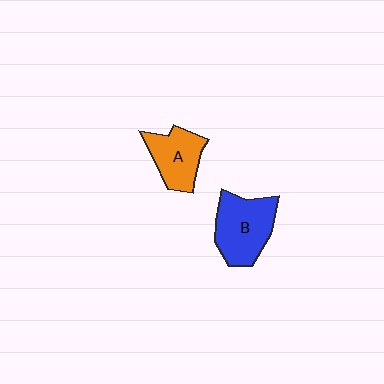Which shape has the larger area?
Shape B (blue).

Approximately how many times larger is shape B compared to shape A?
Approximately 1.3 times.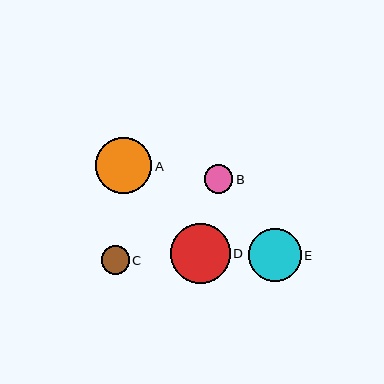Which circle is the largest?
Circle D is the largest with a size of approximately 60 pixels.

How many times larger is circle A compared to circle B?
Circle A is approximately 2.0 times the size of circle B.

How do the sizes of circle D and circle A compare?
Circle D and circle A are approximately the same size.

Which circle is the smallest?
Circle C is the smallest with a size of approximately 28 pixels.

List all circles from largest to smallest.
From largest to smallest: D, A, E, B, C.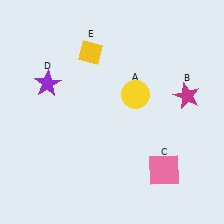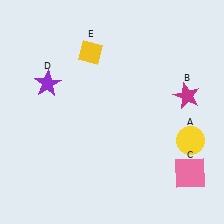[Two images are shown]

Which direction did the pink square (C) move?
The pink square (C) moved right.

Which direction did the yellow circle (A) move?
The yellow circle (A) moved right.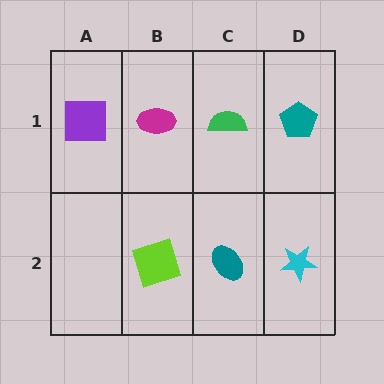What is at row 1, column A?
A purple square.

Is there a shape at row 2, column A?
No, that cell is empty.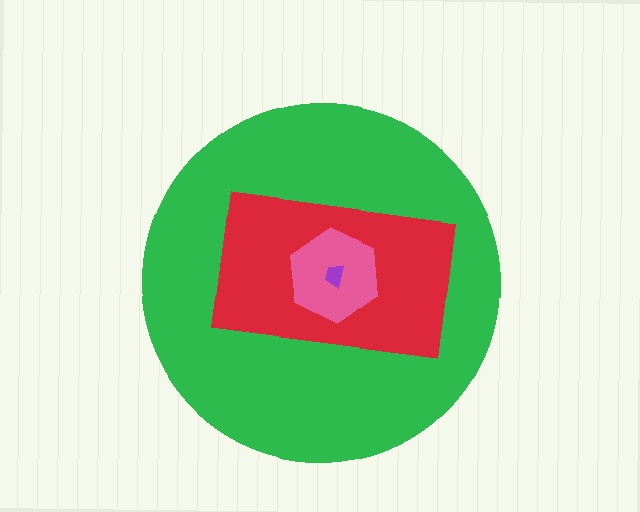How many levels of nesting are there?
4.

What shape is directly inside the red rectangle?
The pink hexagon.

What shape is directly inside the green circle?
The red rectangle.